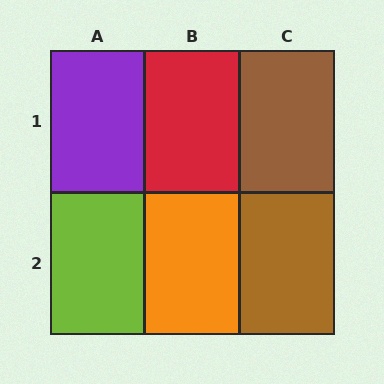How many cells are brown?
2 cells are brown.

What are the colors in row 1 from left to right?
Purple, red, brown.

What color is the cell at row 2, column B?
Orange.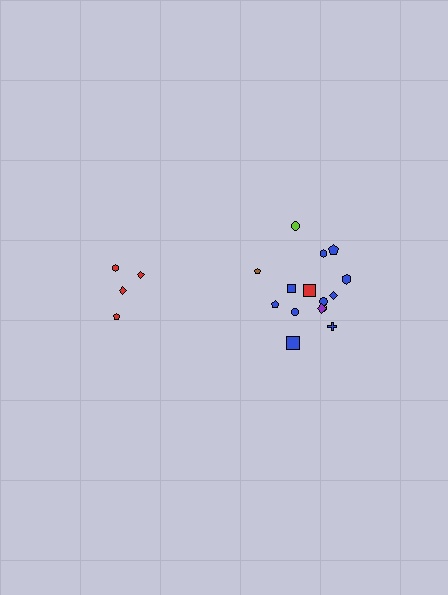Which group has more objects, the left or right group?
The right group.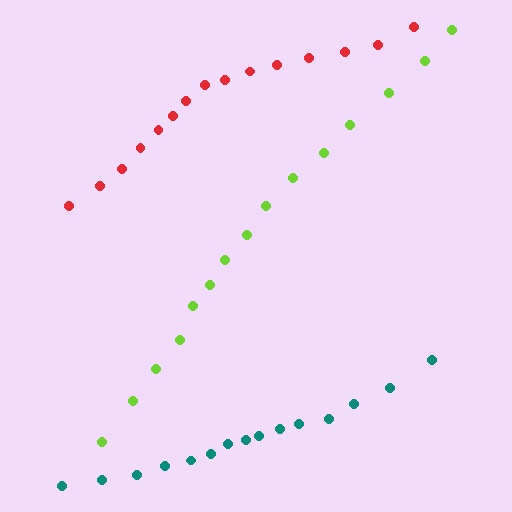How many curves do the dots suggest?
There are 3 distinct paths.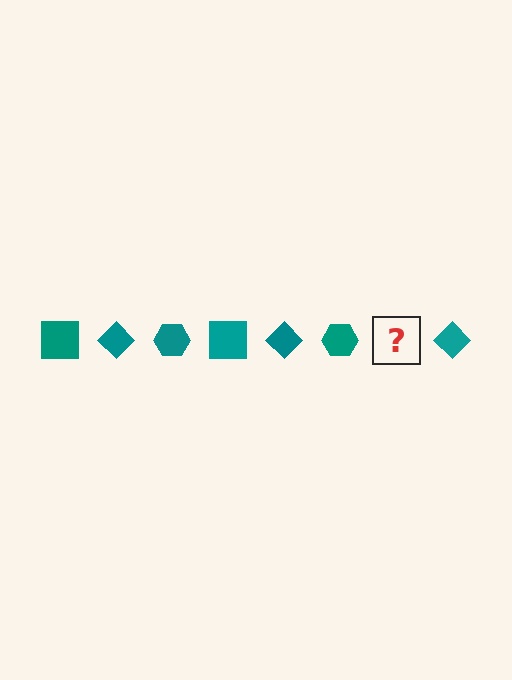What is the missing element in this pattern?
The missing element is a teal square.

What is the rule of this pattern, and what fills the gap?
The rule is that the pattern cycles through square, diamond, hexagon shapes in teal. The gap should be filled with a teal square.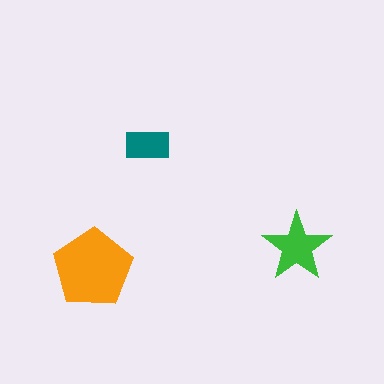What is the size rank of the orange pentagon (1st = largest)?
1st.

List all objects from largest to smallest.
The orange pentagon, the green star, the teal rectangle.